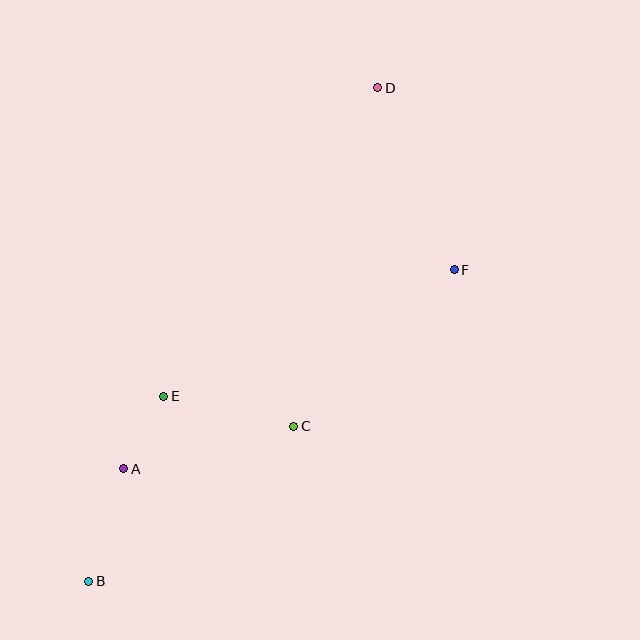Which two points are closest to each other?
Points A and E are closest to each other.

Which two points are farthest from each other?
Points B and D are farthest from each other.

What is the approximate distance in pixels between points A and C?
The distance between A and C is approximately 175 pixels.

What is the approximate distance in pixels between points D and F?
The distance between D and F is approximately 197 pixels.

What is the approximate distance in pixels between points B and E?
The distance between B and E is approximately 200 pixels.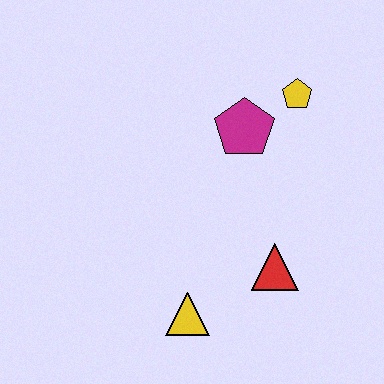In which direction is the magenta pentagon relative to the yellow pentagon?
The magenta pentagon is to the left of the yellow pentagon.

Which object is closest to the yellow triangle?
The red triangle is closest to the yellow triangle.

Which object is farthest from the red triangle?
The yellow pentagon is farthest from the red triangle.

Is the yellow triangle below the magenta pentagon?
Yes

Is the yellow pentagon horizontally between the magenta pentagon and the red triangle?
No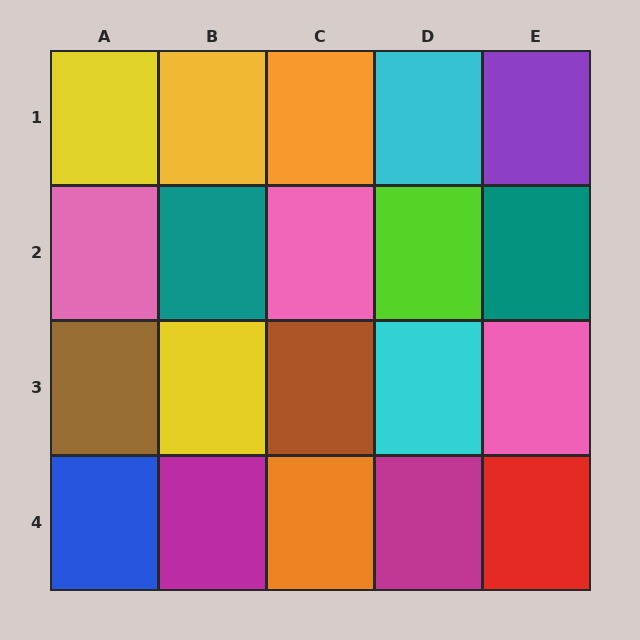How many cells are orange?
2 cells are orange.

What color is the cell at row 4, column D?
Magenta.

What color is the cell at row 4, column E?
Red.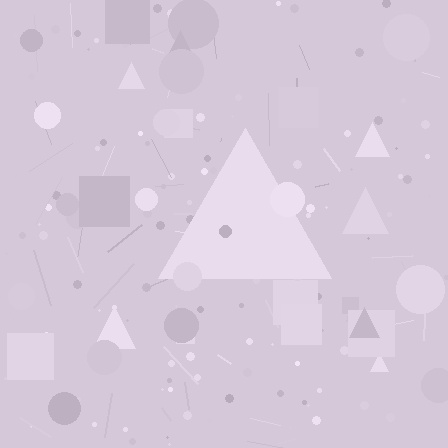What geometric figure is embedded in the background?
A triangle is embedded in the background.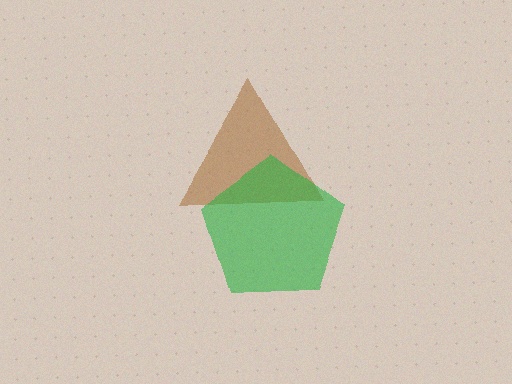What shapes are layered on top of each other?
The layered shapes are: a brown triangle, a green pentagon.